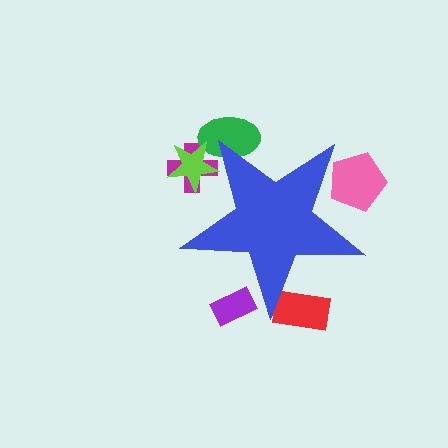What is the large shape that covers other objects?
A blue star.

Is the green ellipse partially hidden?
Yes, the green ellipse is partially hidden behind the blue star.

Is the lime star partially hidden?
Yes, the lime star is partially hidden behind the blue star.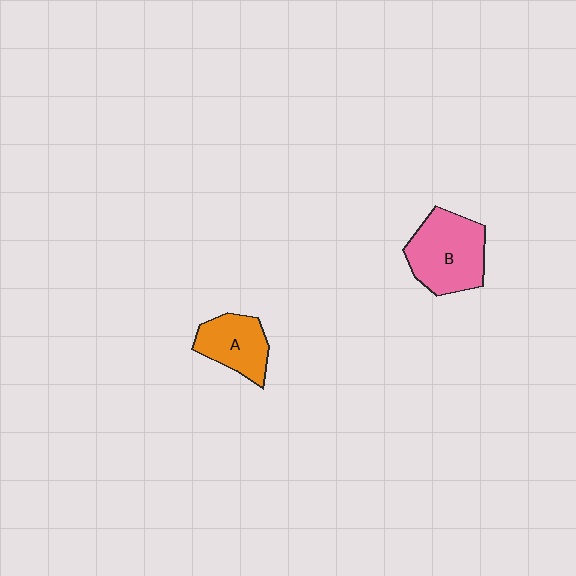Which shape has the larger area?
Shape B (pink).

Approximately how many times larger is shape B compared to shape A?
Approximately 1.5 times.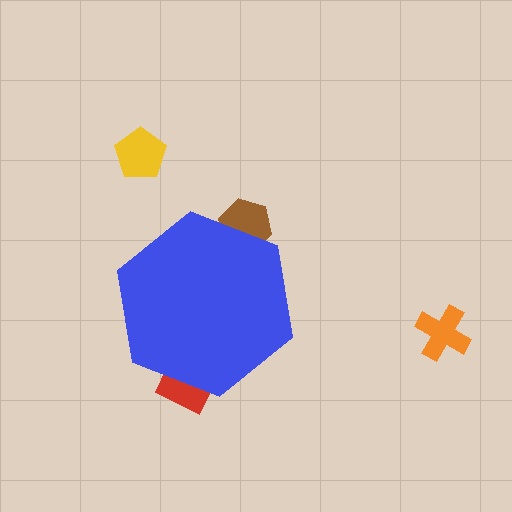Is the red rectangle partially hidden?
Yes, the red rectangle is partially hidden behind the blue hexagon.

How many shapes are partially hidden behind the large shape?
2 shapes are partially hidden.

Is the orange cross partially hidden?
No, the orange cross is fully visible.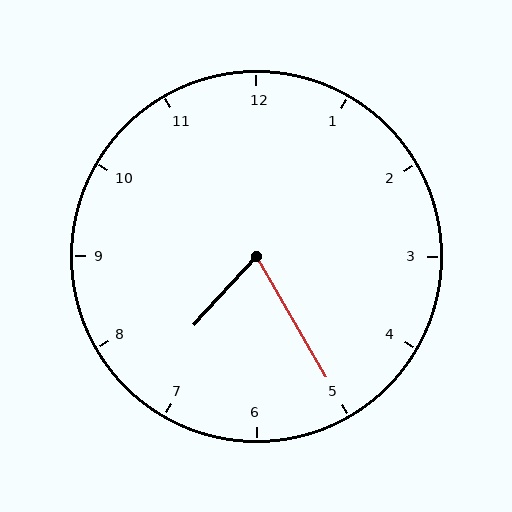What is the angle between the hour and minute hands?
Approximately 72 degrees.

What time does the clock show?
7:25.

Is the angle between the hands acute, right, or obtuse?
It is acute.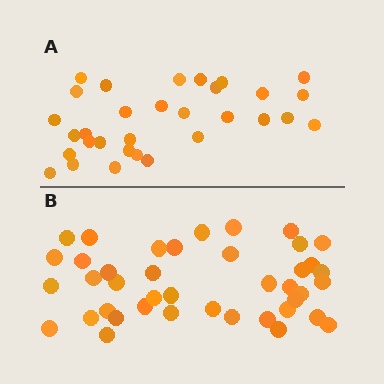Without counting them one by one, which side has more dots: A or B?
Region B (the bottom region) has more dots.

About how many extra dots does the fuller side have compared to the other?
Region B has roughly 10 or so more dots than region A.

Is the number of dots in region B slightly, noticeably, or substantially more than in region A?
Region B has noticeably more, but not dramatically so. The ratio is roughly 1.3 to 1.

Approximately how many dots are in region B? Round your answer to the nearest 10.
About 40 dots. (The exact count is 41, which rounds to 40.)